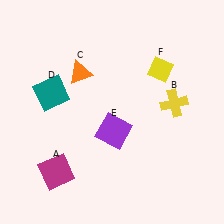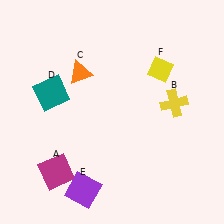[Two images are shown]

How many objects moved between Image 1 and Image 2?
1 object moved between the two images.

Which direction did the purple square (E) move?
The purple square (E) moved down.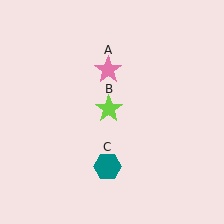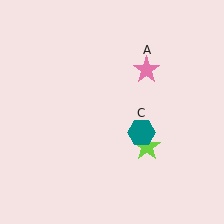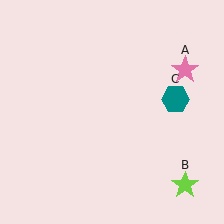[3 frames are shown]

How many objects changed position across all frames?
3 objects changed position: pink star (object A), lime star (object B), teal hexagon (object C).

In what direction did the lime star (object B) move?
The lime star (object B) moved down and to the right.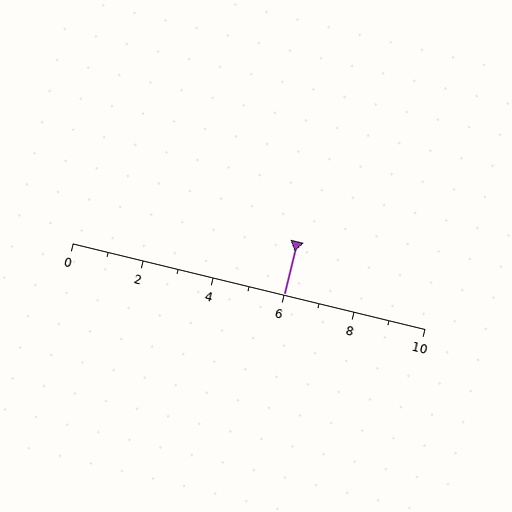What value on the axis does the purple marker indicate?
The marker indicates approximately 6.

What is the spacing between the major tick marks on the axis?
The major ticks are spaced 2 apart.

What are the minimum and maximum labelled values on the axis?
The axis runs from 0 to 10.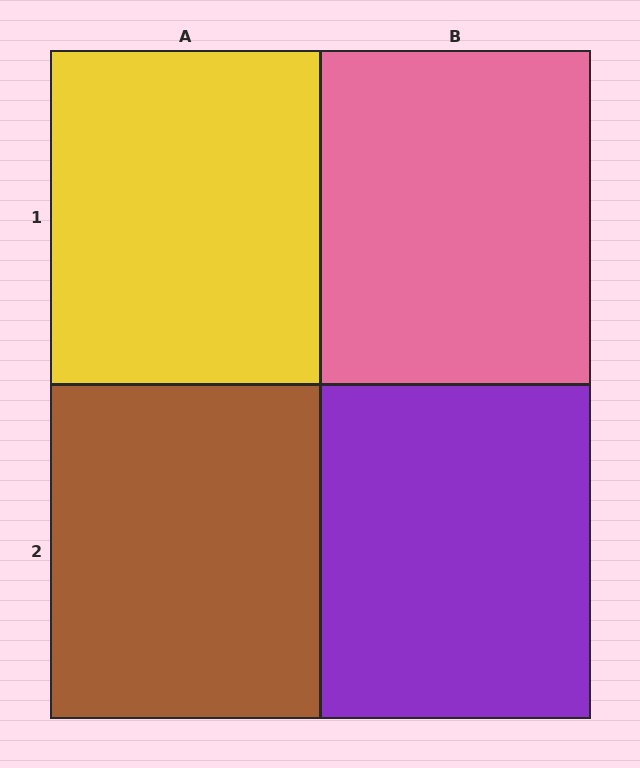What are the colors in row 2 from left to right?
Brown, purple.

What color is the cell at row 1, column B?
Pink.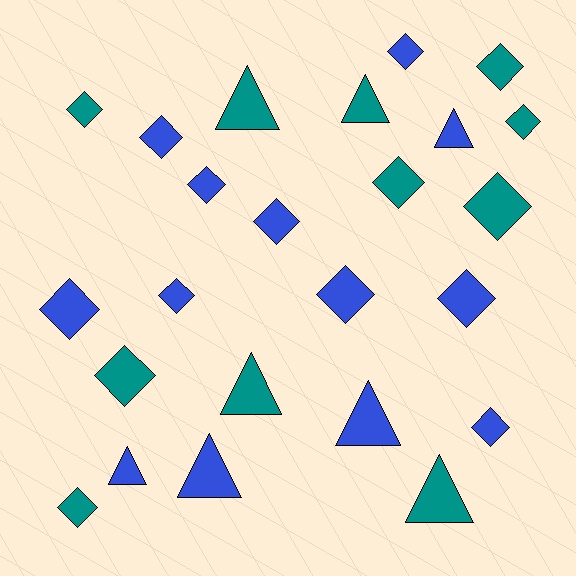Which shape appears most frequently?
Diamond, with 16 objects.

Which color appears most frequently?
Blue, with 13 objects.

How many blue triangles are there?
There are 4 blue triangles.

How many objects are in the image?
There are 24 objects.